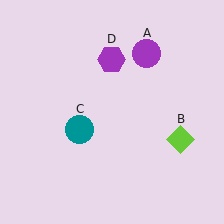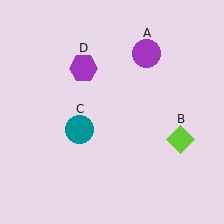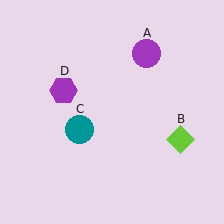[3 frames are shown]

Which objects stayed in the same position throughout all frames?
Purple circle (object A) and lime diamond (object B) and teal circle (object C) remained stationary.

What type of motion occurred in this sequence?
The purple hexagon (object D) rotated counterclockwise around the center of the scene.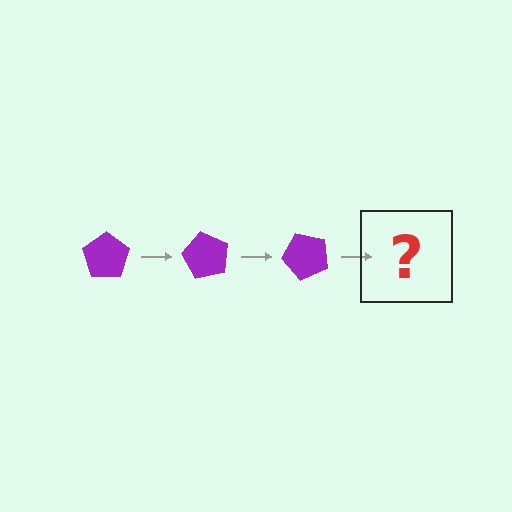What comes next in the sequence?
The next element should be a purple pentagon rotated 180 degrees.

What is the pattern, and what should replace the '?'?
The pattern is that the pentagon rotates 60 degrees each step. The '?' should be a purple pentagon rotated 180 degrees.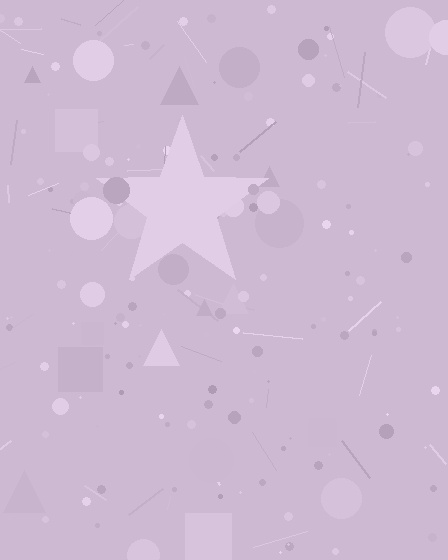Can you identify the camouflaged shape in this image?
The camouflaged shape is a star.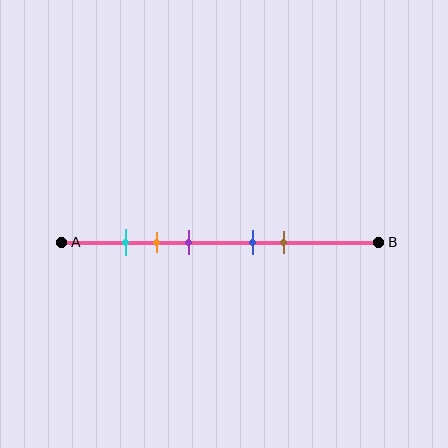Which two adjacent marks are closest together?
The cyan and orange marks are the closest adjacent pair.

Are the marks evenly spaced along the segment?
No, the marks are not evenly spaced.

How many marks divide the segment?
There are 5 marks dividing the segment.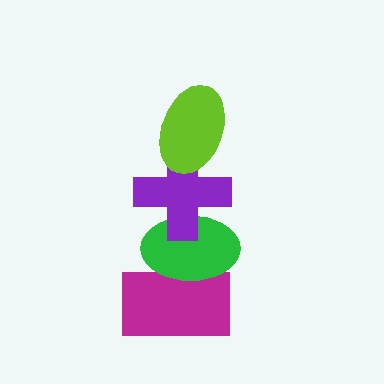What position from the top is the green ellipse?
The green ellipse is 3rd from the top.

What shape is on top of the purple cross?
The lime ellipse is on top of the purple cross.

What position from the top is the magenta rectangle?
The magenta rectangle is 4th from the top.